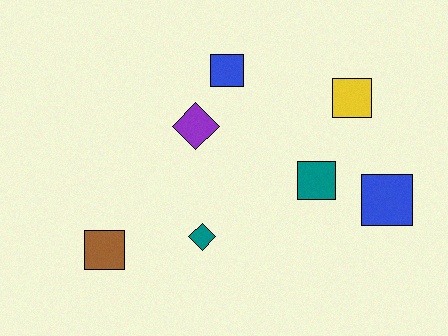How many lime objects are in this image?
There are no lime objects.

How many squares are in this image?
There are 5 squares.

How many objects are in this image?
There are 7 objects.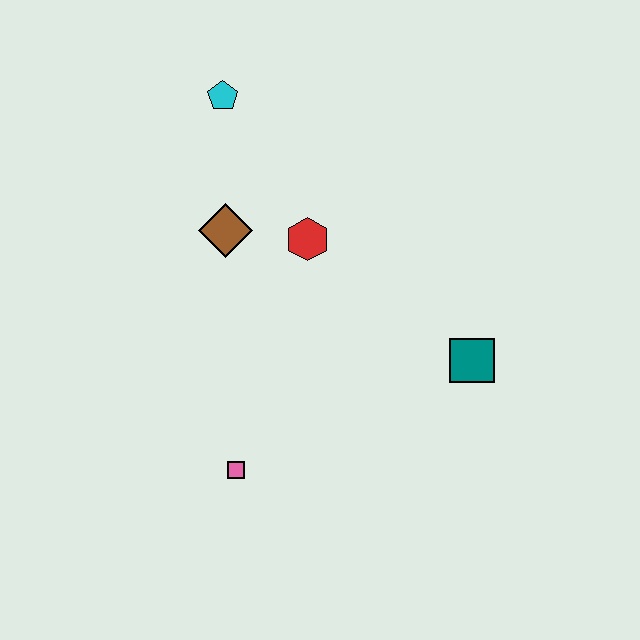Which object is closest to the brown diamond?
The red hexagon is closest to the brown diamond.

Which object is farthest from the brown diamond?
The teal square is farthest from the brown diamond.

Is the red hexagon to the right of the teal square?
No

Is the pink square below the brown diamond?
Yes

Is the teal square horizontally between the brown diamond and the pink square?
No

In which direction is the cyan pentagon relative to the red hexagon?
The cyan pentagon is above the red hexagon.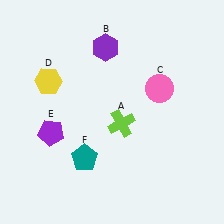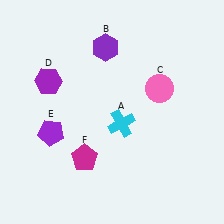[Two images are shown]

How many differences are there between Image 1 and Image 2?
There are 3 differences between the two images.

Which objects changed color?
A changed from lime to cyan. D changed from yellow to purple. F changed from teal to magenta.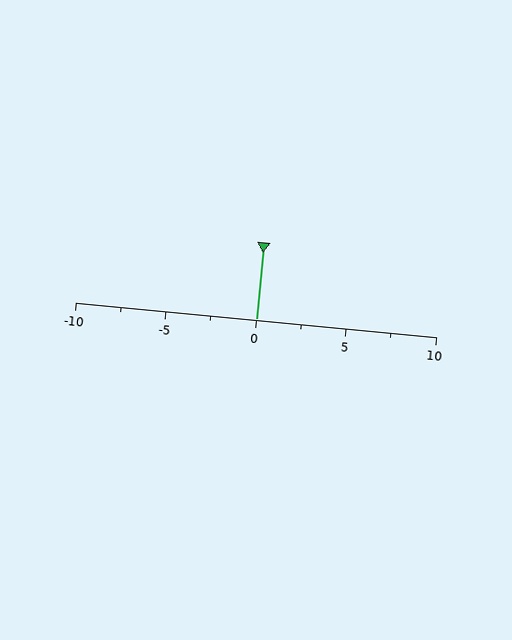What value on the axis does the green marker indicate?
The marker indicates approximately 0.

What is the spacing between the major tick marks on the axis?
The major ticks are spaced 5 apart.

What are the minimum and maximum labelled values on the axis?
The axis runs from -10 to 10.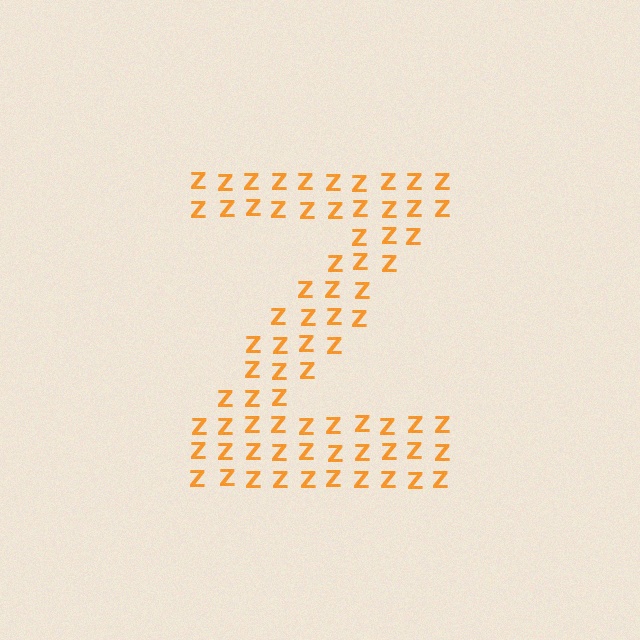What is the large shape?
The large shape is the letter Z.